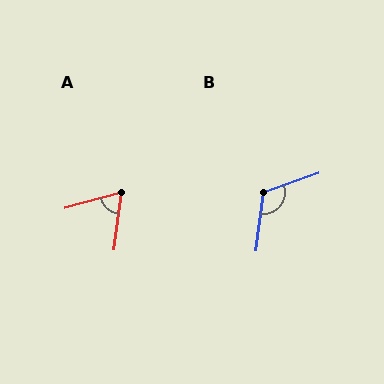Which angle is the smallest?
A, at approximately 67 degrees.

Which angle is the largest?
B, at approximately 116 degrees.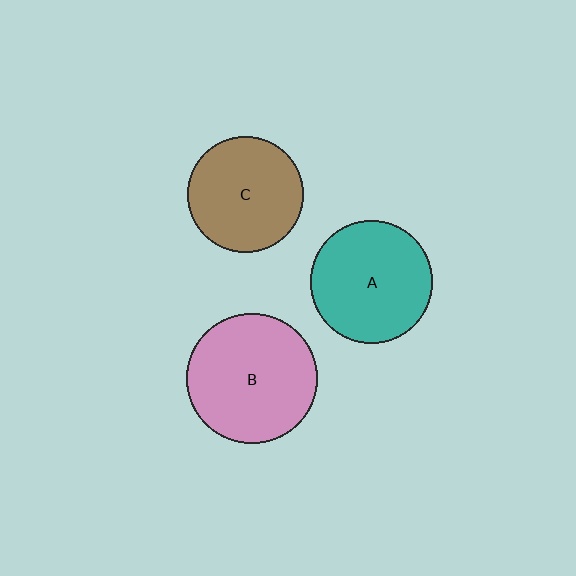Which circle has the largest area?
Circle B (pink).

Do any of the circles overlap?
No, none of the circles overlap.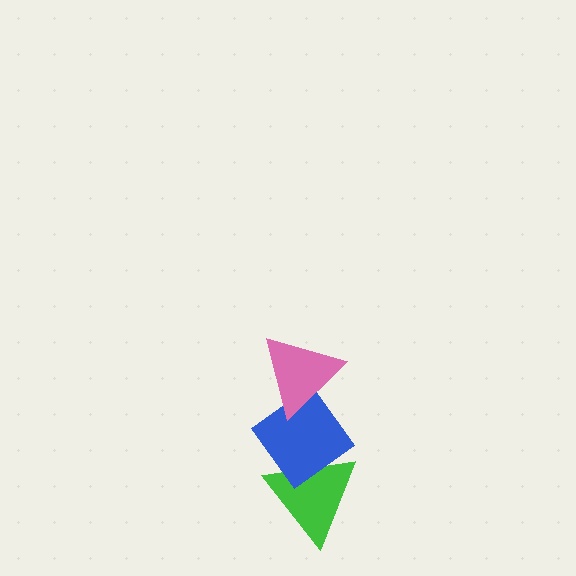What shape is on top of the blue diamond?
The pink triangle is on top of the blue diamond.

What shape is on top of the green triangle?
The blue diamond is on top of the green triangle.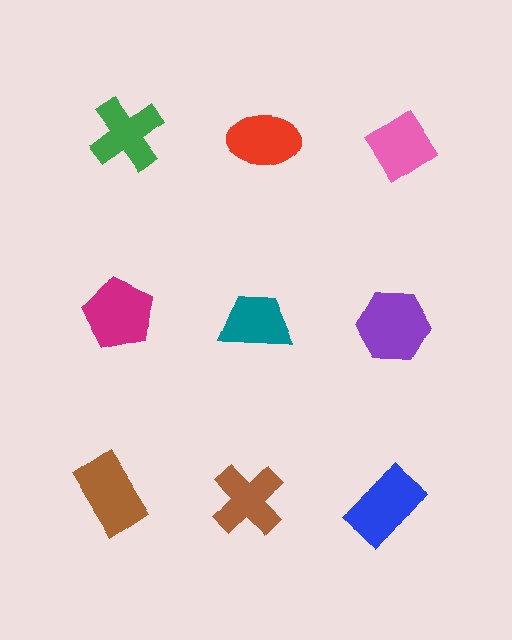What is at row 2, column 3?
A purple hexagon.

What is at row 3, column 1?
A brown rectangle.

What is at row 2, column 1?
A magenta pentagon.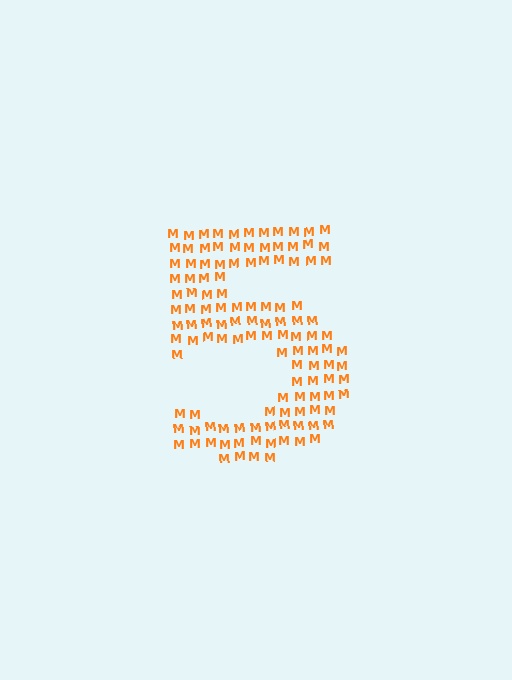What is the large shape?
The large shape is the digit 5.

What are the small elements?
The small elements are letter M's.